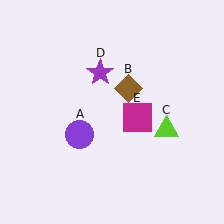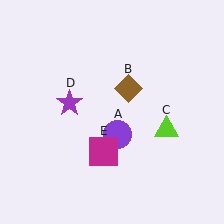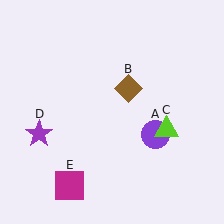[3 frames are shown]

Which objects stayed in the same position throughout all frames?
Brown diamond (object B) and lime triangle (object C) remained stationary.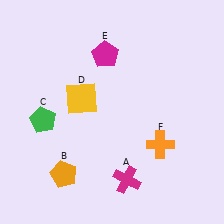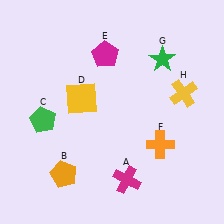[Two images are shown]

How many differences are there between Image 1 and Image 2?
There are 2 differences between the two images.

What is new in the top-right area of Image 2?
A yellow cross (H) was added in the top-right area of Image 2.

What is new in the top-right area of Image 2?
A green star (G) was added in the top-right area of Image 2.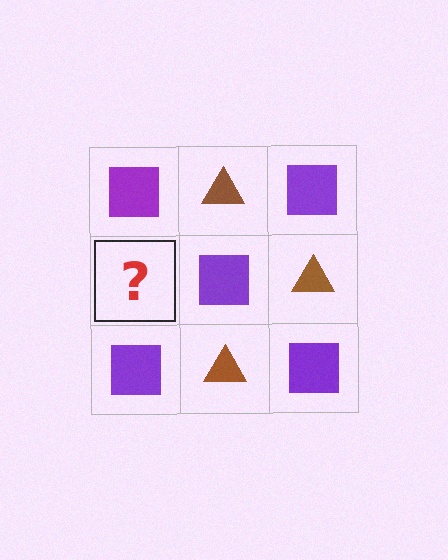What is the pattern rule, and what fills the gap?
The rule is that it alternates purple square and brown triangle in a checkerboard pattern. The gap should be filled with a brown triangle.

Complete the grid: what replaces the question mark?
The question mark should be replaced with a brown triangle.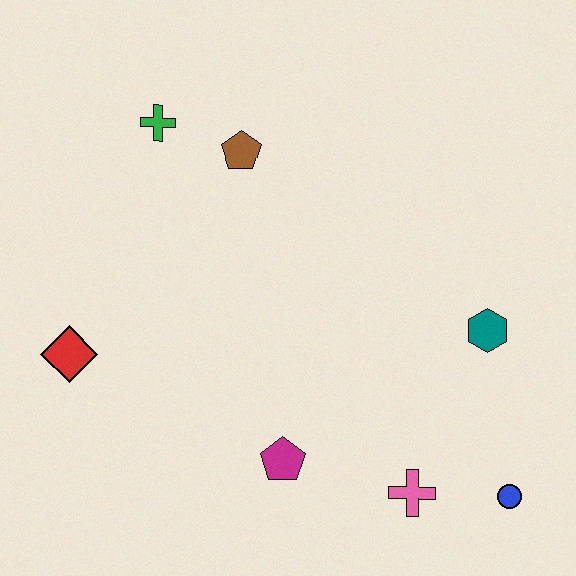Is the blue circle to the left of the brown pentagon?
No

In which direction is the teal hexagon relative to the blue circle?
The teal hexagon is above the blue circle.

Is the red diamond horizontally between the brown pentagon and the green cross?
No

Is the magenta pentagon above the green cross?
No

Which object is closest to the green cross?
The brown pentagon is closest to the green cross.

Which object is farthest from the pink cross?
The green cross is farthest from the pink cross.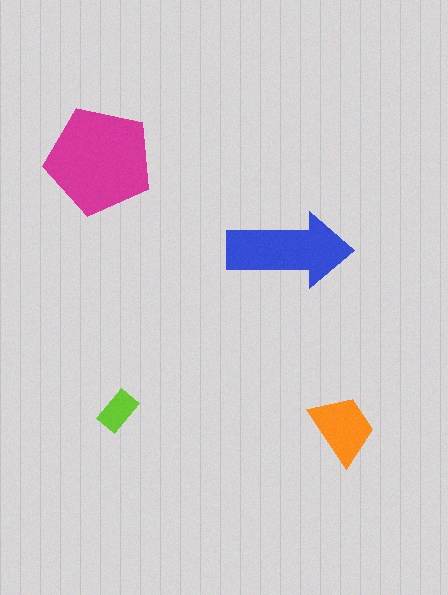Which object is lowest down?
The orange trapezoid is bottommost.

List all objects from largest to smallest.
The magenta pentagon, the blue arrow, the orange trapezoid, the lime rectangle.